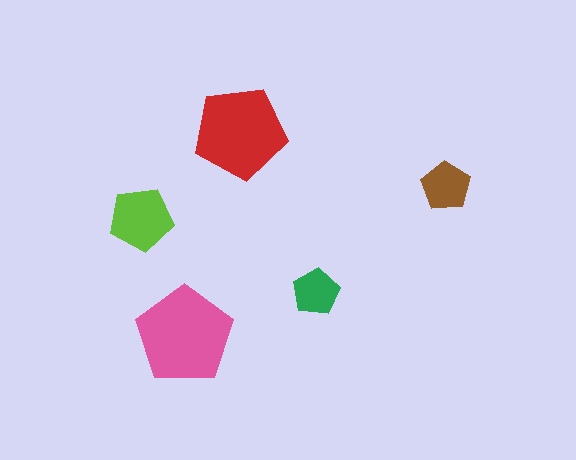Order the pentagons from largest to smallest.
the pink one, the red one, the lime one, the brown one, the green one.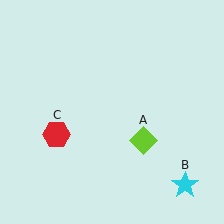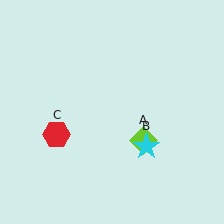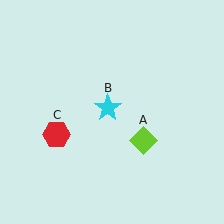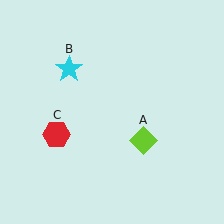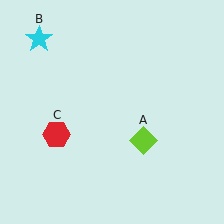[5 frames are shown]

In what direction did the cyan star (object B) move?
The cyan star (object B) moved up and to the left.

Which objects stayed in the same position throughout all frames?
Lime diamond (object A) and red hexagon (object C) remained stationary.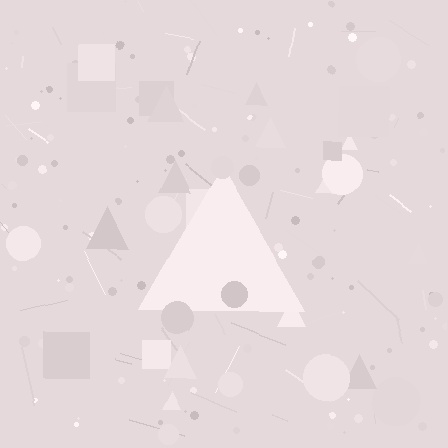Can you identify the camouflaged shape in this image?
The camouflaged shape is a triangle.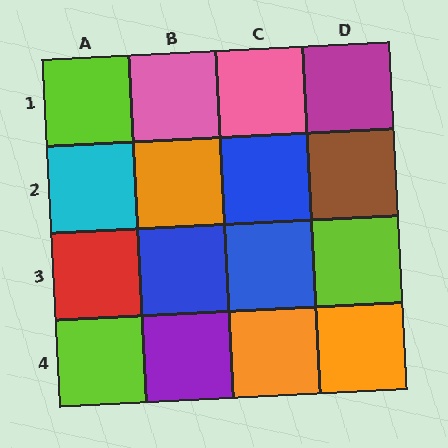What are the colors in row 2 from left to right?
Cyan, orange, blue, brown.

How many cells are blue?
3 cells are blue.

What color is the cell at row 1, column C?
Pink.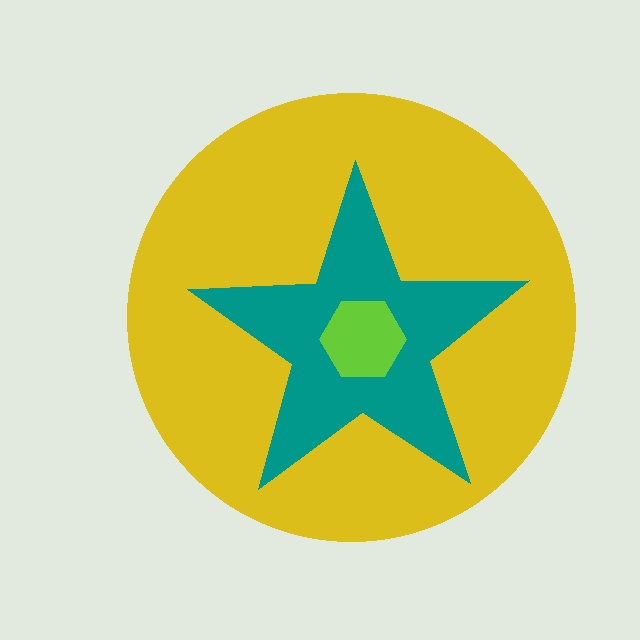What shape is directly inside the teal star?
The lime hexagon.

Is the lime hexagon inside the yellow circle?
Yes.